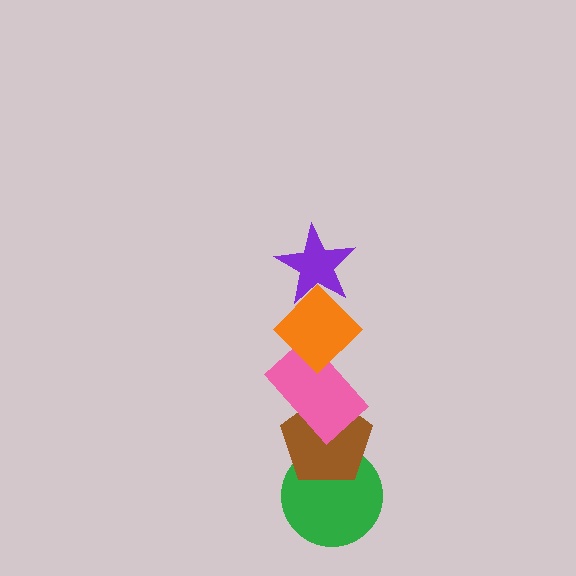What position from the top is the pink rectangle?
The pink rectangle is 3rd from the top.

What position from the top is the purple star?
The purple star is 1st from the top.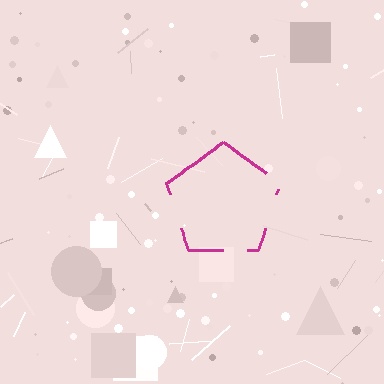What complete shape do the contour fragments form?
The contour fragments form a pentagon.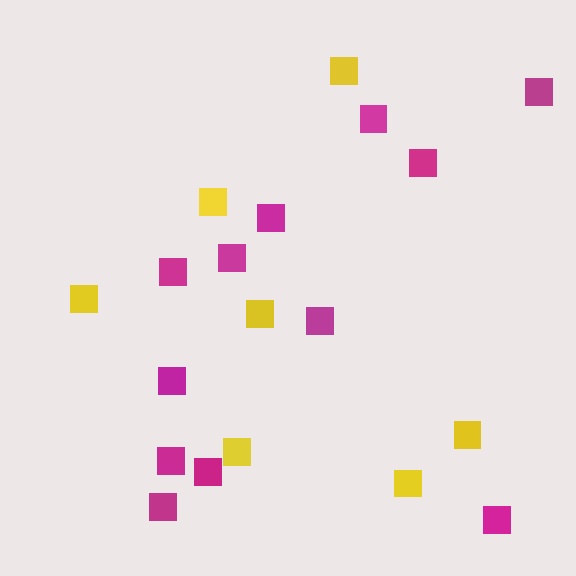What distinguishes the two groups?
There are 2 groups: one group of yellow squares (7) and one group of magenta squares (12).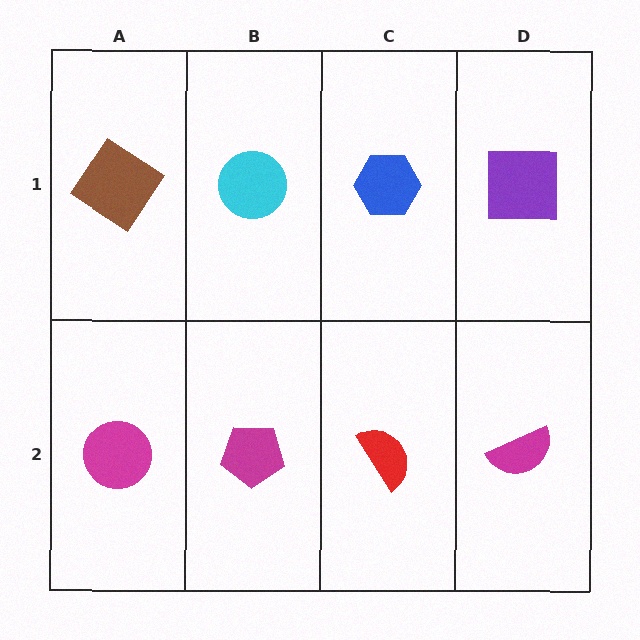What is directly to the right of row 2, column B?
A red semicircle.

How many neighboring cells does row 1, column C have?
3.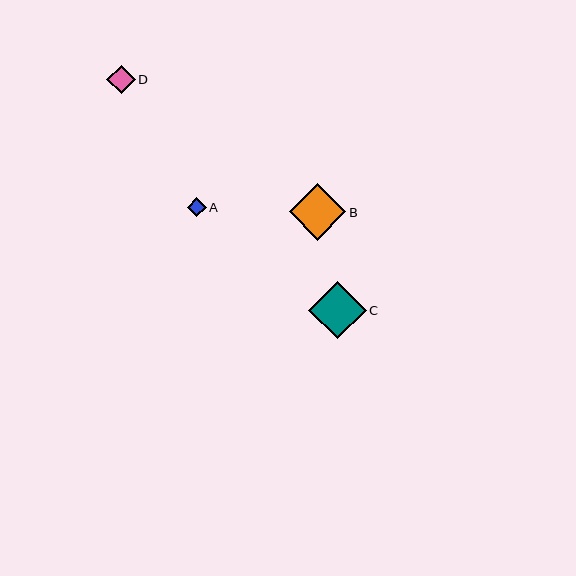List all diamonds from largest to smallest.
From largest to smallest: C, B, D, A.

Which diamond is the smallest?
Diamond A is the smallest with a size of approximately 19 pixels.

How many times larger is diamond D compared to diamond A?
Diamond D is approximately 1.5 times the size of diamond A.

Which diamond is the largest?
Diamond C is the largest with a size of approximately 58 pixels.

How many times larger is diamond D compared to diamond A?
Diamond D is approximately 1.5 times the size of diamond A.